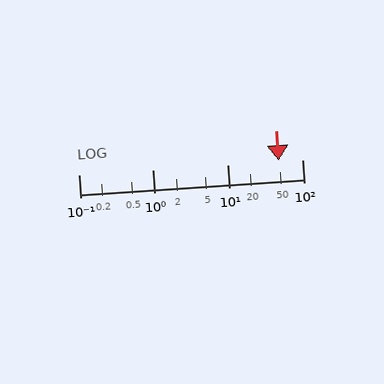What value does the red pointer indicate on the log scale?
The pointer indicates approximately 48.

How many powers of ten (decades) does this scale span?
The scale spans 3 decades, from 0.1 to 100.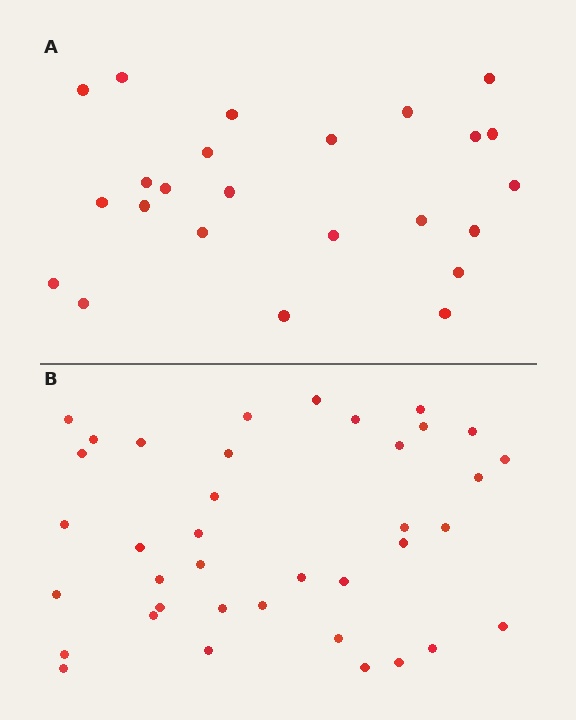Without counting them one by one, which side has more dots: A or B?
Region B (the bottom region) has more dots.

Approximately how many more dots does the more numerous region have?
Region B has approximately 15 more dots than region A.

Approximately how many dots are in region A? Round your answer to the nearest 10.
About 20 dots. (The exact count is 24, which rounds to 20.)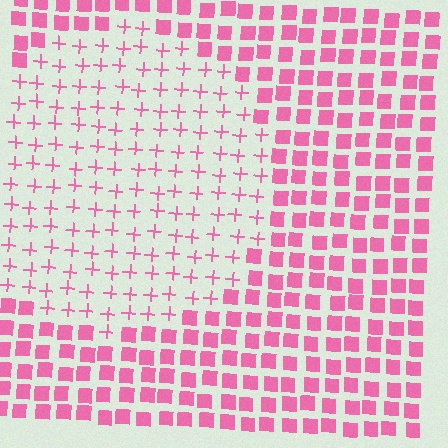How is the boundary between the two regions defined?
The boundary is defined by a change in element shape: plus signs inside vs. squares outside. All elements share the same color and spacing.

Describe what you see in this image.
The image is filled with small pink elements arranged in a uniform grid. A circle-shaped region contains plus signs, while the surrounding area contains squares. The boundary is defined purely by the change in element shape.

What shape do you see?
I see a circle.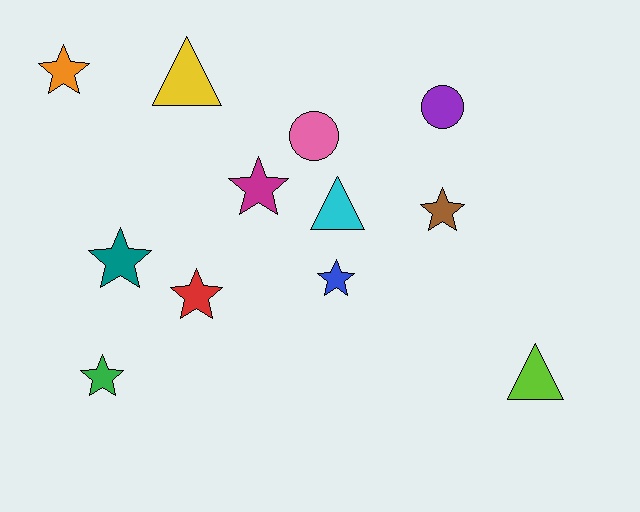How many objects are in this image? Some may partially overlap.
There are 12 objects.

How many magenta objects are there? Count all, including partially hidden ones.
There is 1 magenta object.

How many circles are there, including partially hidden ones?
There are 2 circles.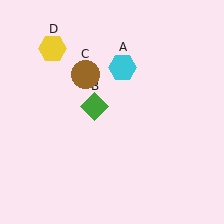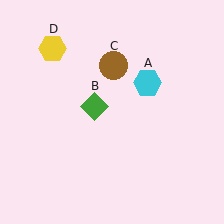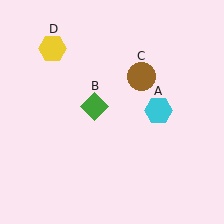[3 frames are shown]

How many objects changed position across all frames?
2 objects changed position: cyan hexagon (object A), brown circle (object C).